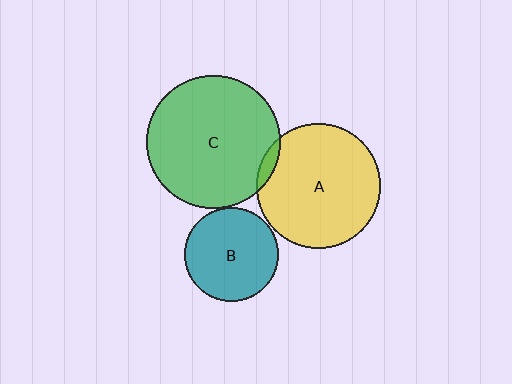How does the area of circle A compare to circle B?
Approximately 1.8 times.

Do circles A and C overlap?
Yes.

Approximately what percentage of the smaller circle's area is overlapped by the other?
Approximately 5%.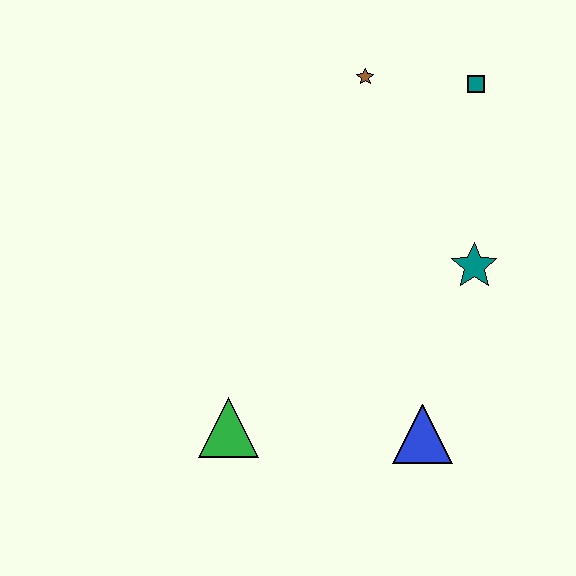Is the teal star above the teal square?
No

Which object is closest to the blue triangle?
The teal star is closest to the blue triangle.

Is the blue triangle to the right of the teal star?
No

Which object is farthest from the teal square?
The green triangle is farthest from the teal square.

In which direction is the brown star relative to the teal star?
The brown star is above the teal star.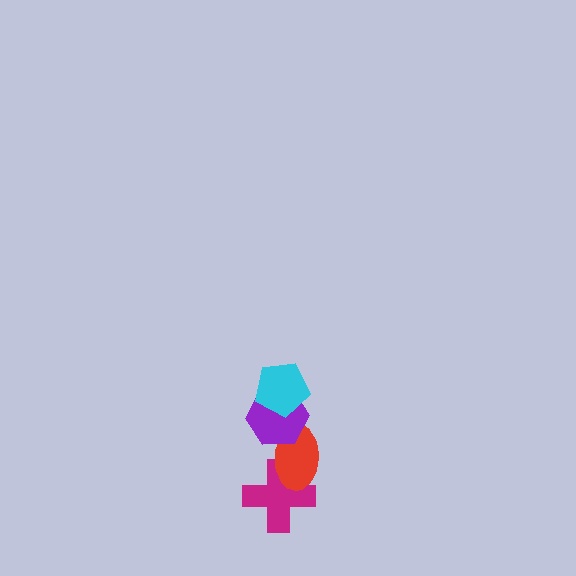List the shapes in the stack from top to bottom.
From top to bottom: the cyan pentagon, the purple hexagon, the red ellipse, the magenta cross.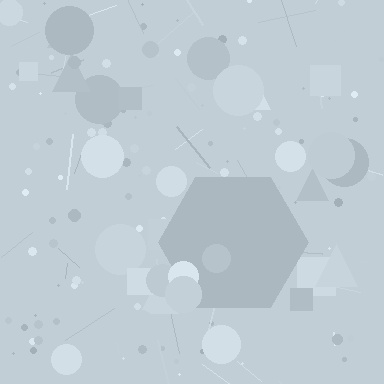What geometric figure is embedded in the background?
A hexagon is embedded in the background.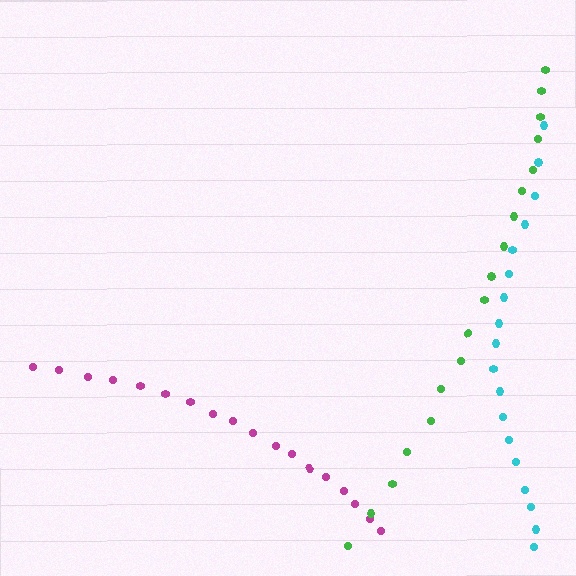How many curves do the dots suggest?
There are 3 distinct paths.